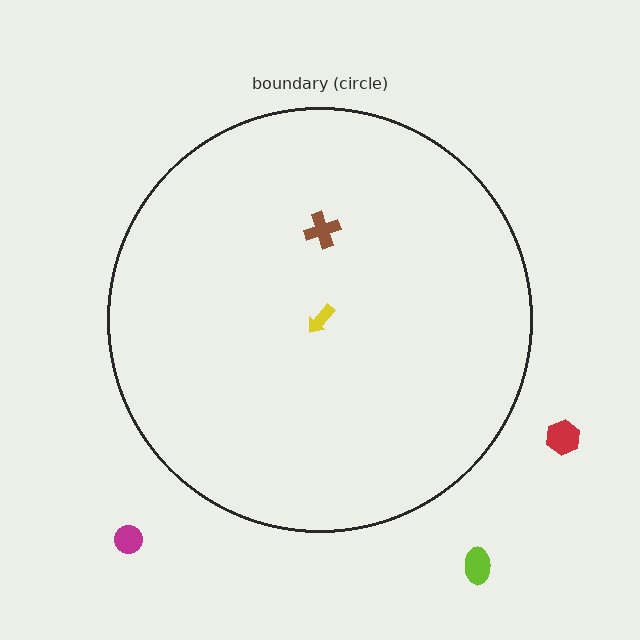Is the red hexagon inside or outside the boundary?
Outside.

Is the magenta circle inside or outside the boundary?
Outside.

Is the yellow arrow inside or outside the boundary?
Inside.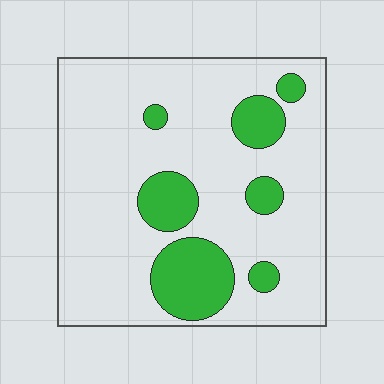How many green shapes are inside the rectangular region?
7.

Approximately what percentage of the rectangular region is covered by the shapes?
Approximately 20%.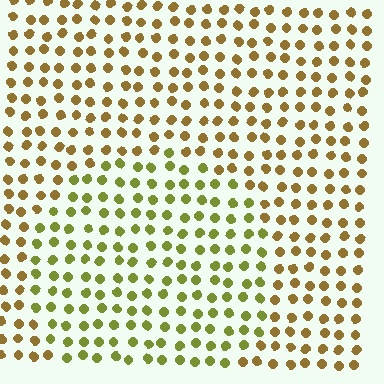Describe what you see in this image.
The image is filled with small brown elements in a uniform arrangement. A circle-shaped region is visible where the elements are tinted to a slightly different hue, forming a subtle color boundary.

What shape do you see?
I see a circle.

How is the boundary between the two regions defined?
The boundary is defined purely by a slight shift in hue (about 35 degrees). Spacing, size, and orientation are identical on both sides.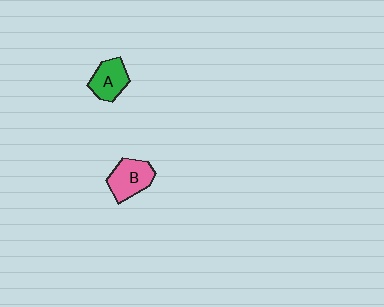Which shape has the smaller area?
Shape A (green).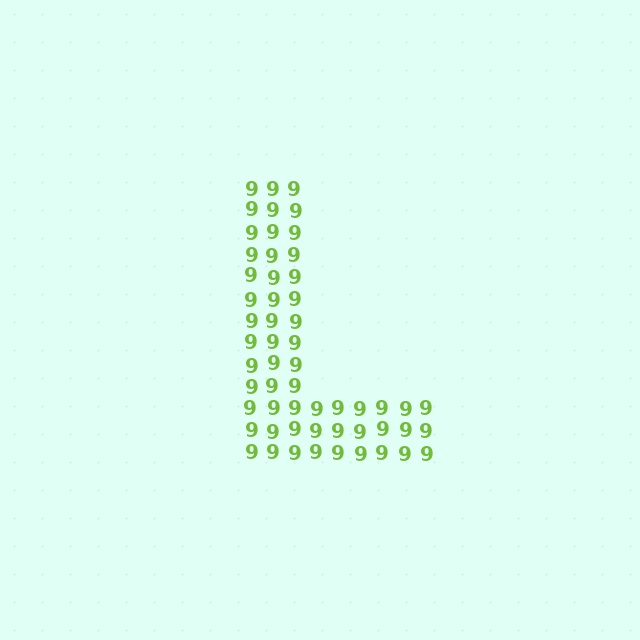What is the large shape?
The large shape is the letter L.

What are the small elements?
The small elements are digit 9's.